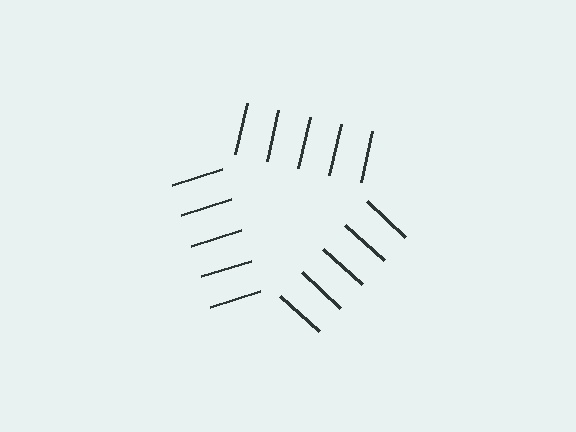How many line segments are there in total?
15 — 5 along each of the 3 edges.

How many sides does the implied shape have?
3 sides — the line-ends trace a triangle.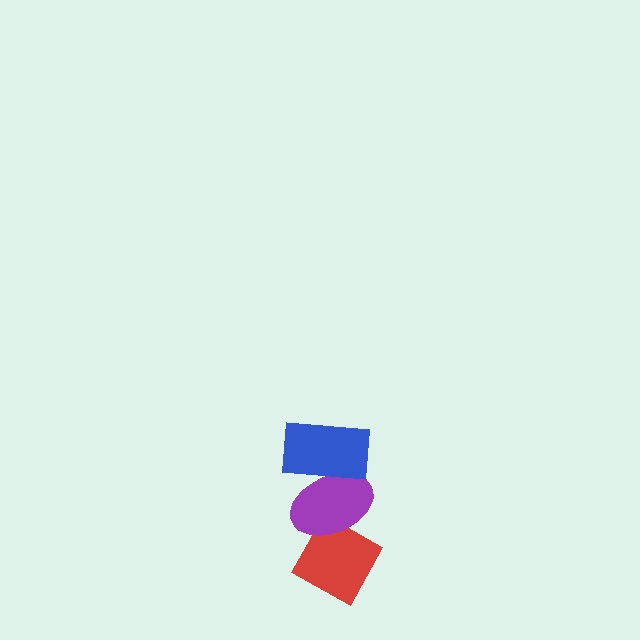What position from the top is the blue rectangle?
The blue rectangle is 1st from the top.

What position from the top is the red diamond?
The red diamond is 3rd from the top.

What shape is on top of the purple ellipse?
The blue rectangle is on top of the purple ellipse.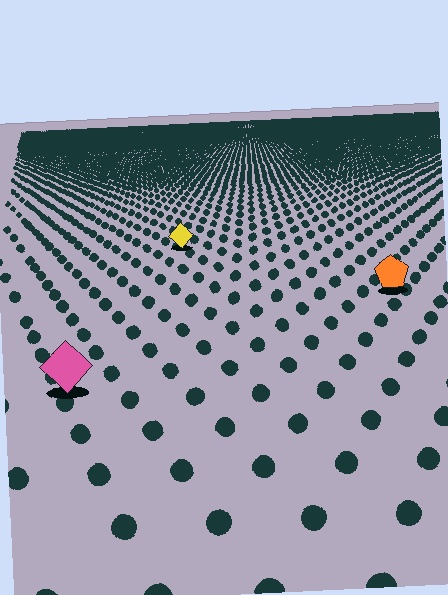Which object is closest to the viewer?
The pink diamond is closest. The texture marks near it are larger and more spread out.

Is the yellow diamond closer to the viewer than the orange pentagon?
No. The orange pentagon is closer — you can tell from the texture gradient: the ground texture is coarser near it.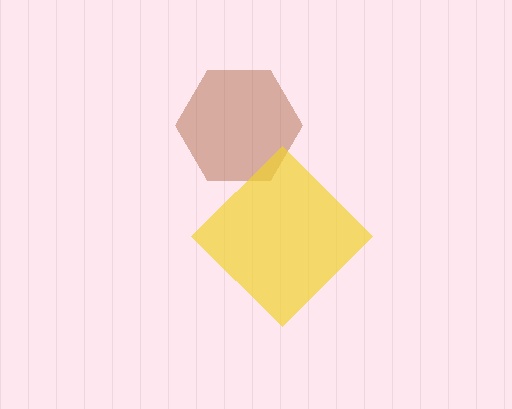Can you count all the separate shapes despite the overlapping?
Yes, there are 2 separate shapes.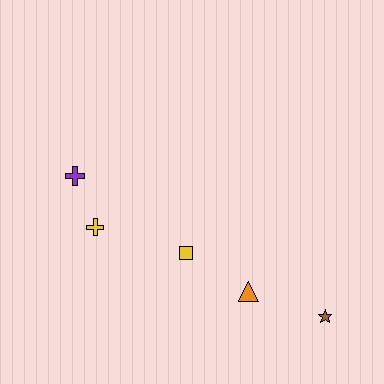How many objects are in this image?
There are 5 objects.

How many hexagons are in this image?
There are no hexagons.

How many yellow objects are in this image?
There are 2 yellow objects.